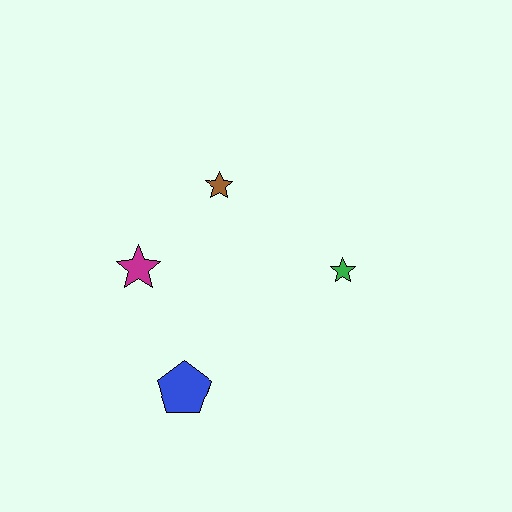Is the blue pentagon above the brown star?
No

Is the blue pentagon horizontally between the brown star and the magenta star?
Yes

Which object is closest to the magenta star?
The brown star is closest to the magenta star.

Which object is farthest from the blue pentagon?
The brown star is farthest from the blue pentagon.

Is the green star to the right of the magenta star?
Yes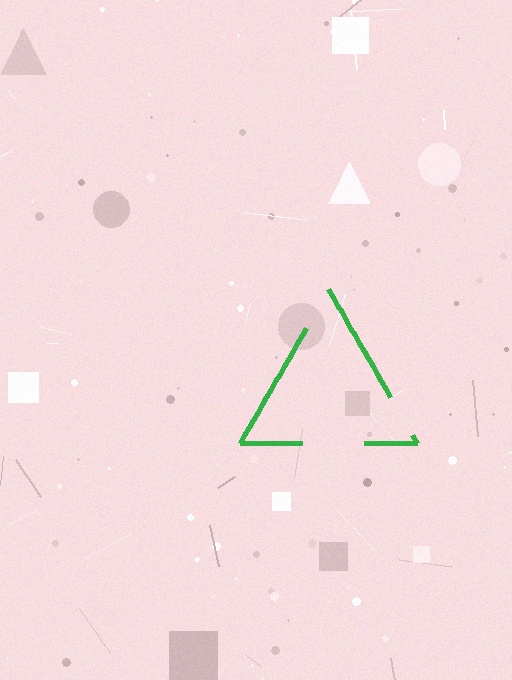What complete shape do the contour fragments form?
The contour fragments form a triangle.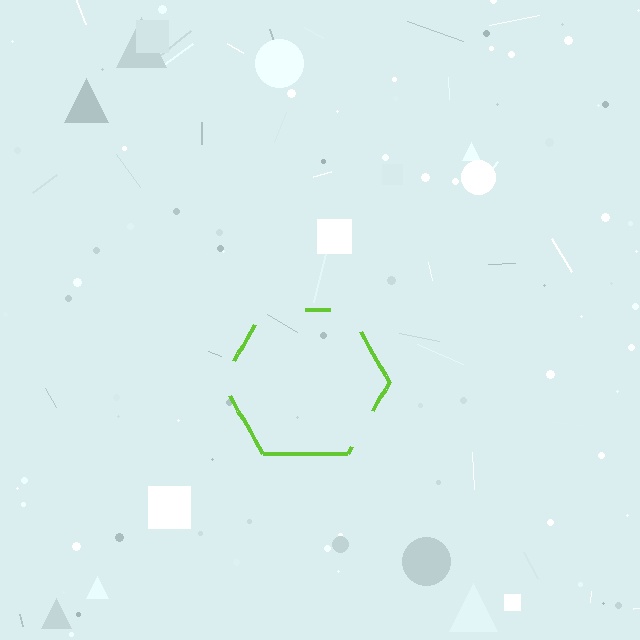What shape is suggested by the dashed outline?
The dashed outline suggests a hexagon.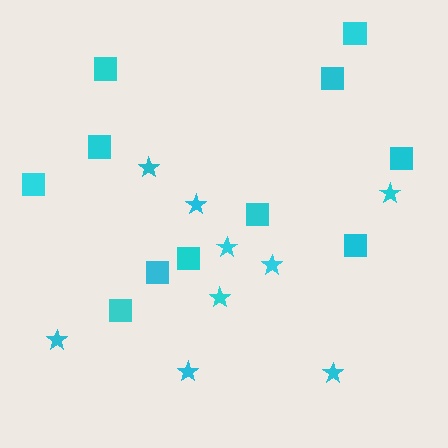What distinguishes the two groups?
There are 2 groups: one group of squares (11) and one group of stars (9).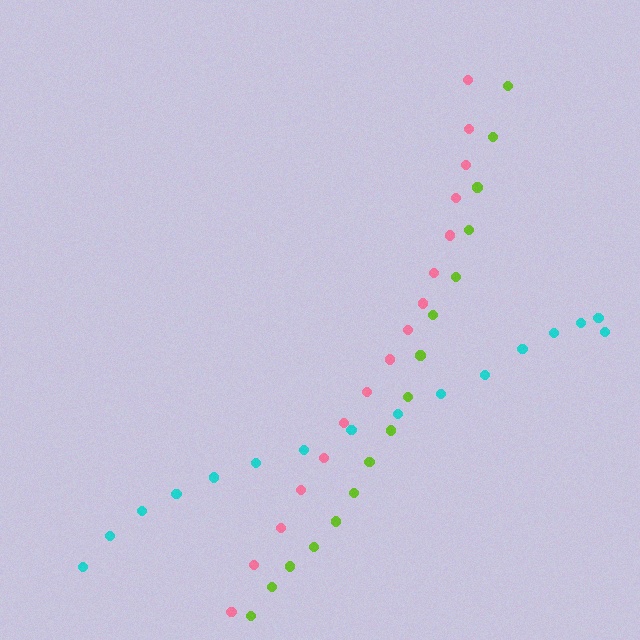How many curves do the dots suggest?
There are 3 distinct paths.